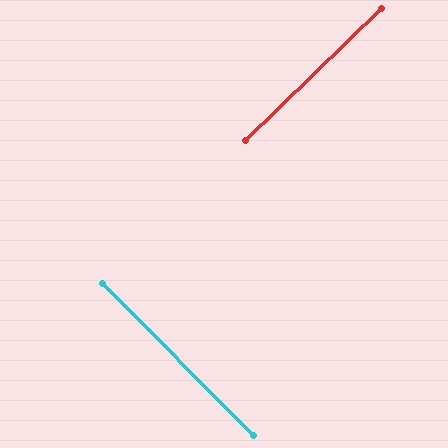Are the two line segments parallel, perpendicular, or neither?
Perpendicular — they meet at approximately 89°.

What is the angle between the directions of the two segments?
Approximately 89 degrees.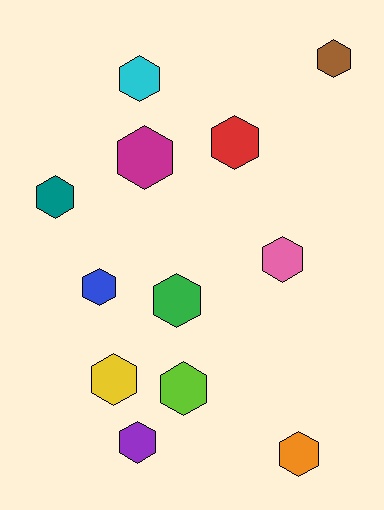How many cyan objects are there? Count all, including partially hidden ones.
There is 1 cyan object.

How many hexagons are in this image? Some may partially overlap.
There are 12 hexagons.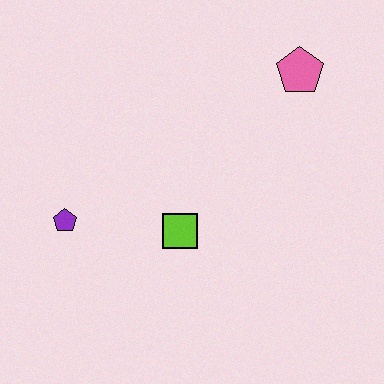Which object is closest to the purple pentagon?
The lime square is closest to the purple pentagon.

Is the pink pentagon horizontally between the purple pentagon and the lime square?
No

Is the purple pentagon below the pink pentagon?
Yes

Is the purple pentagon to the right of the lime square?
No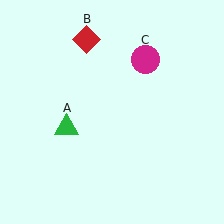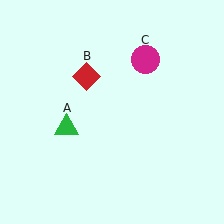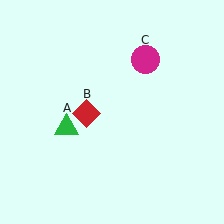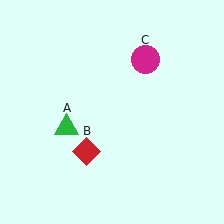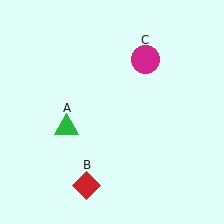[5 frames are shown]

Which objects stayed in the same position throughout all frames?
Green triangle (object A) and magenta circle (object C) remained stationary.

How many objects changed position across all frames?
1 object changed position: red diamond (object B).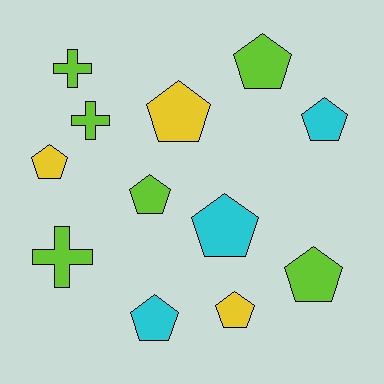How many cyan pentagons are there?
There are 3 cyan pentagons.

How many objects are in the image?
There are 12 objects.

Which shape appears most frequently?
Pentagon, with 9 objects.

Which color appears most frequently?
Lime, with 6 objects.